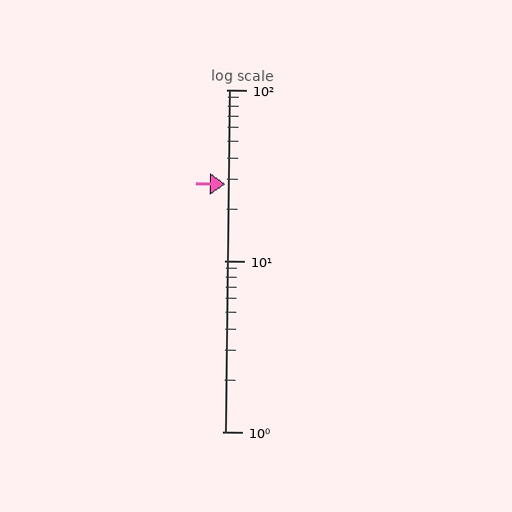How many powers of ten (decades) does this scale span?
The scale spans 2 decades, from 1 to 100.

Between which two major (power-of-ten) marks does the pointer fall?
The pointer is between 10 and 100.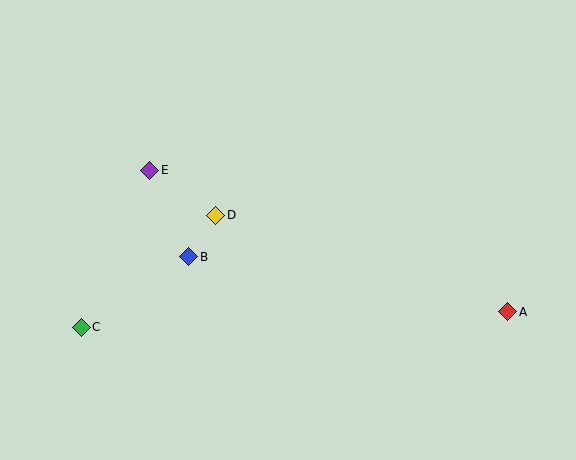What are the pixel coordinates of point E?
Point E is at (150, 170).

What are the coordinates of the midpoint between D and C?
The midpoint between D and C is at (149, 271).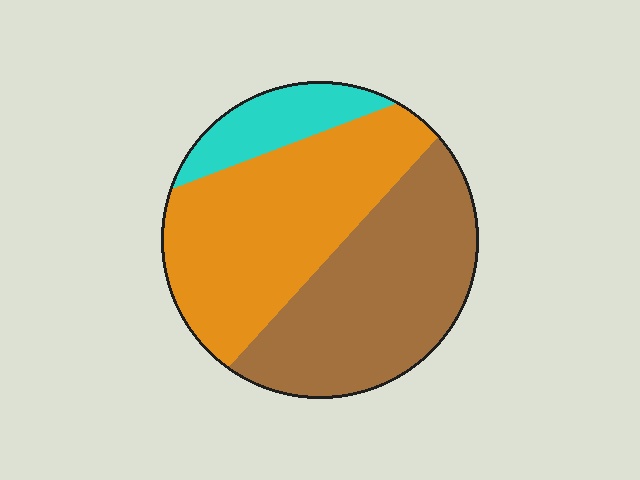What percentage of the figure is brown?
Brown covers 43% of the figure.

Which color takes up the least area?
Cyan, at roughly 15%.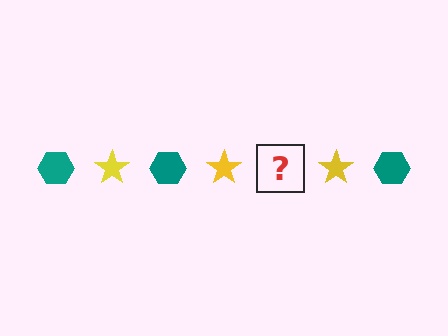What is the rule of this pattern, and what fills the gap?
The rule is that the pattern alternates between teal hexagon and yellow star. The gap should be filled with a teal hexagon.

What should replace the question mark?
The question mark should be replaced with a teal hexagon.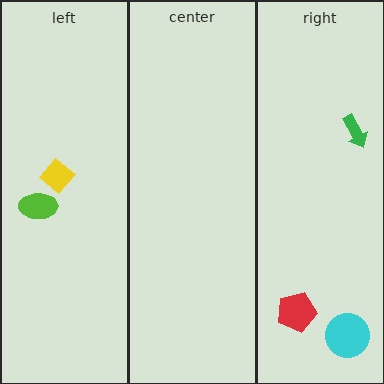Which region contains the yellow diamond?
The left region.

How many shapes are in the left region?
2.